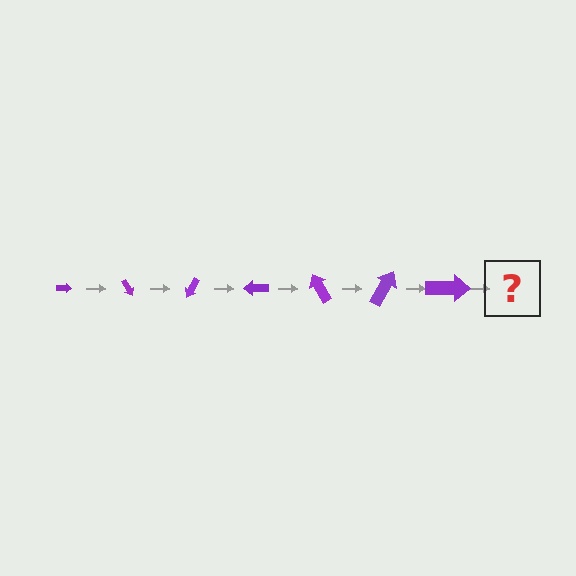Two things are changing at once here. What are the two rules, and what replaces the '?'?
The two rules are that the arrow grows larger each step and it rotates 60 degrees each step. The '?' should be an arrow, larger than the previous one and rotated 420 degrees from the start.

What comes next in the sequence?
The next element should be an arrow, larger than the previous one and rotated 420 degrees from the start.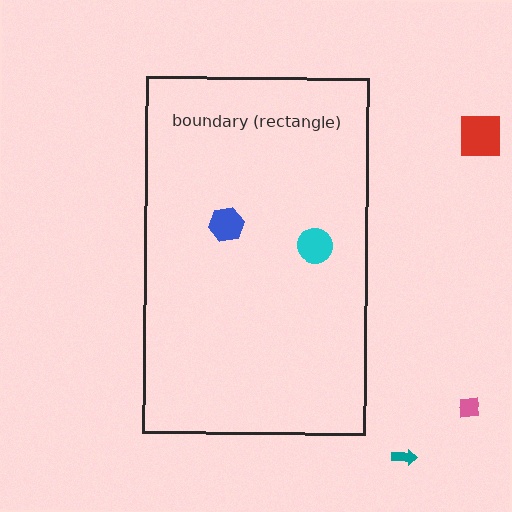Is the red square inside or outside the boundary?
Outside.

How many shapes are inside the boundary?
2 inside, 3 outside.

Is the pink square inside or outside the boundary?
Outside.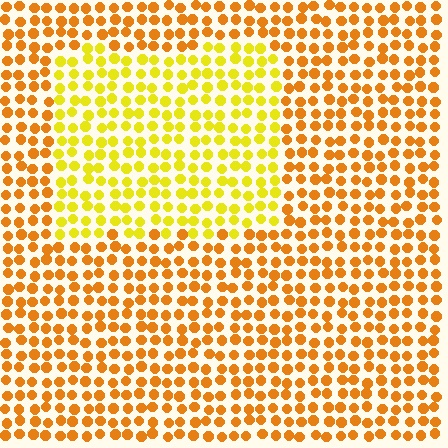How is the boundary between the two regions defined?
The boundary is defined purely by a slight shift in hue (about 29 degrees). Spacing, size, and orientation are identical on both sides.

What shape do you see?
I see a rectangle.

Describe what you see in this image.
The image is filled with small orange elements in a uniform arrangement. A rectangle-shaped region is visible where the elements are tinted to a slightly different hue, forming a subtle color boundary.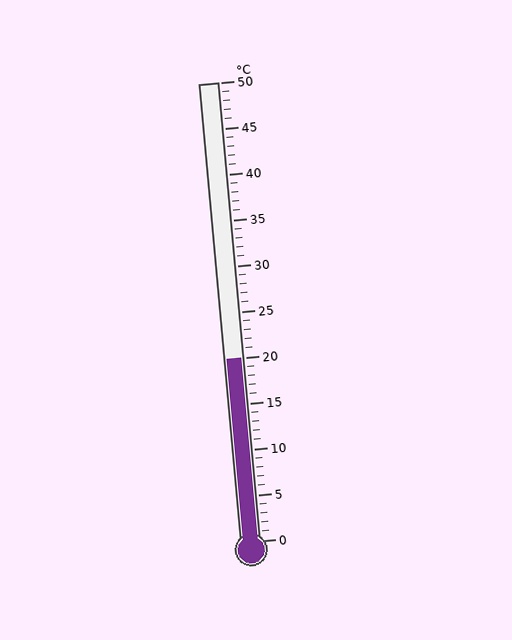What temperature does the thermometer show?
The thermometer shows approximately 20°C.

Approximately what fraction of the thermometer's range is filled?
The thermometer is filled to approximately 40% of its range.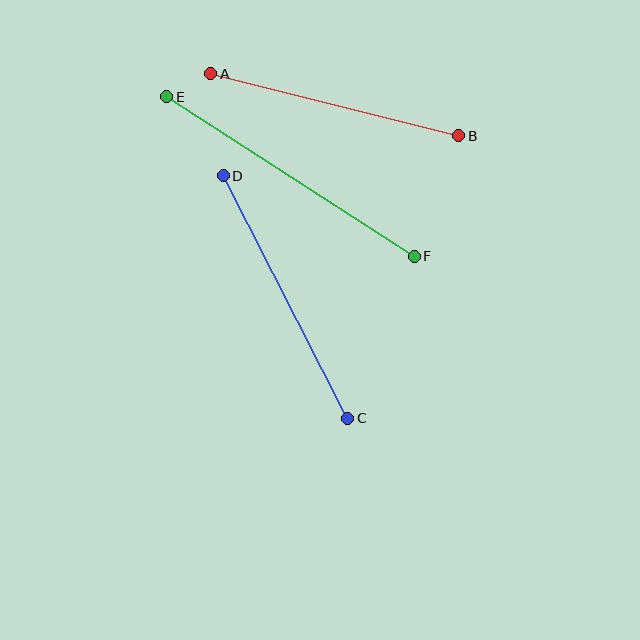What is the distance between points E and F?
The distance is approximately 294 pixels.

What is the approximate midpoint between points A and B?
The midpoint is at approximately (335, 105) pixels.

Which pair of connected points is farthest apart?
Points E and F are farthest apart.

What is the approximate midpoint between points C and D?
The midpoint is at approximately (285, 297) pixels.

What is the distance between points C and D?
The distance is approximately 272 pixels.